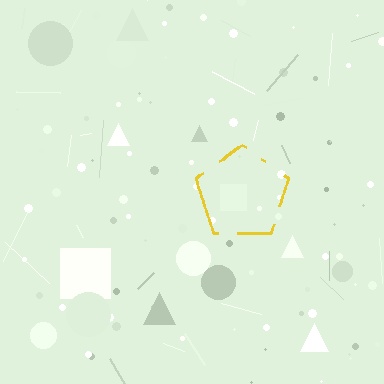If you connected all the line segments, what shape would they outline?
They would outline a pentagon.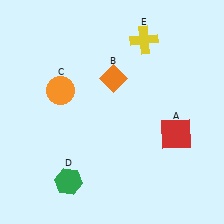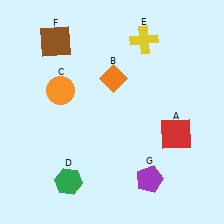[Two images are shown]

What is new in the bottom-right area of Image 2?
A purple pentagon (G) was added in the bottom-right area of Image 2.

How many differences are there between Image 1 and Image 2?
There are 2 differences between the two images.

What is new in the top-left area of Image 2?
A brown square (F) was added in the top-left area of Image 2.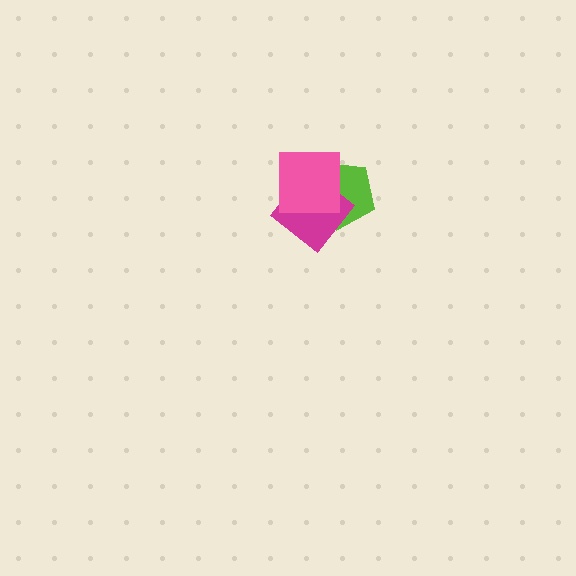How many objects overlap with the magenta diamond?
2 objects overlap with the magenta diamond.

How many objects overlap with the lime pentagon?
2 objects overlap with the lime pentagon.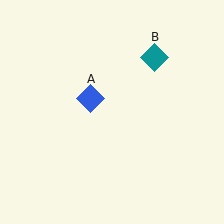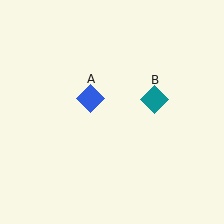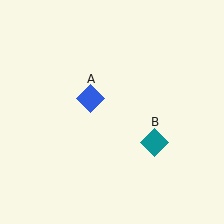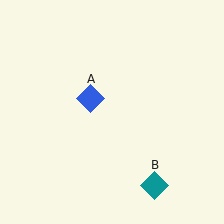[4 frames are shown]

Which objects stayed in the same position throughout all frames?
Blue diamond (object A) remained stationary.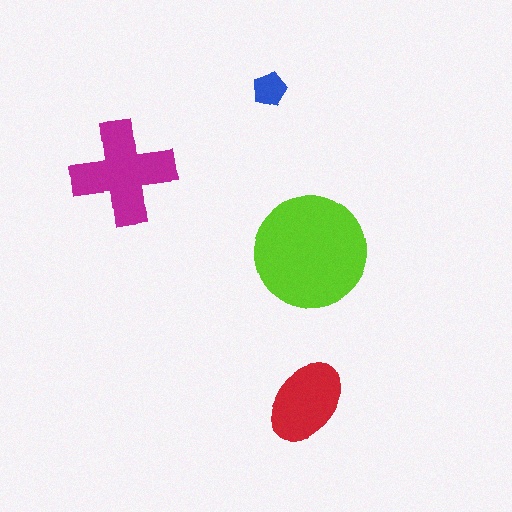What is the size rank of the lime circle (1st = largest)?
1st.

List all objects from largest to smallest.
The lime circle, the magenta cross, the red ellipse, the blue pentagon.